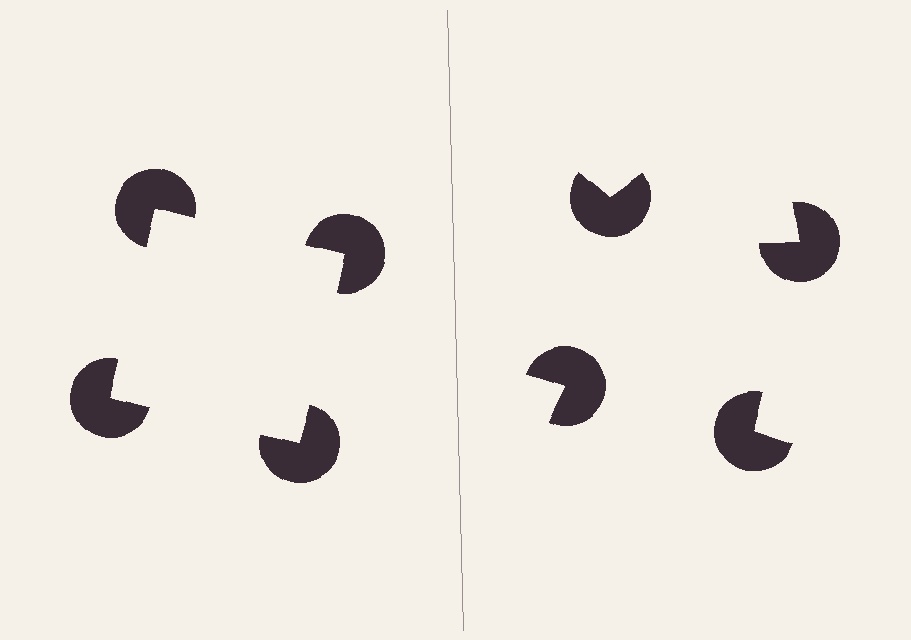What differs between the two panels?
The pac-man discs are positioned identically on both sides; only the wedge orientations differ. On the left they align to a square; on the right they are misaligned.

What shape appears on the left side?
An illusory square.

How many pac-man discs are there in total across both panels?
8 — 4 on each side.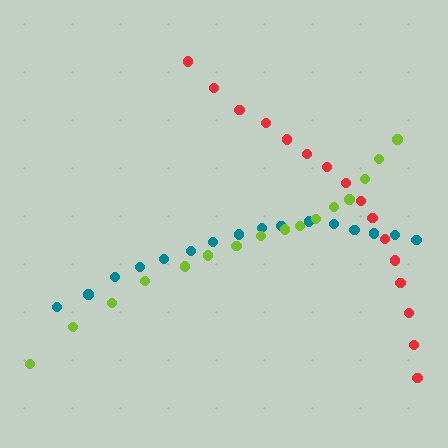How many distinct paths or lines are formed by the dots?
There are 3 distinct paths.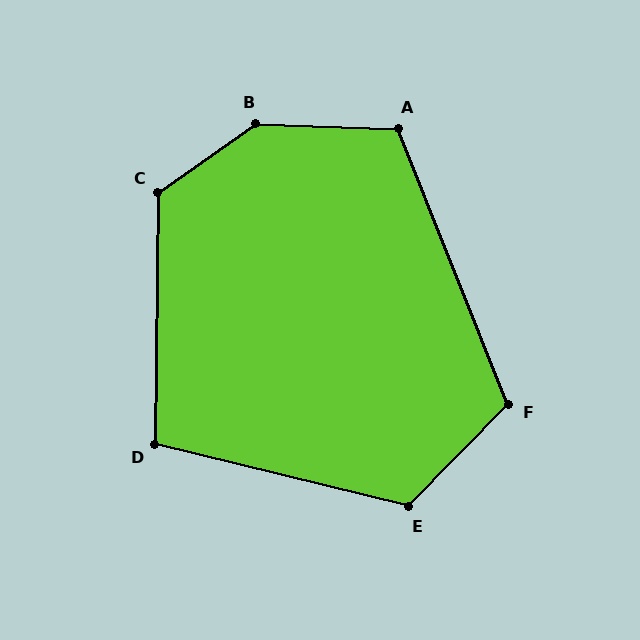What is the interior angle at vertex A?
Approximately 114 degrees (obtuse).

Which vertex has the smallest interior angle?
D, at approximately 103 degrees.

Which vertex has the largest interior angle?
B, at approximately 143 degrees.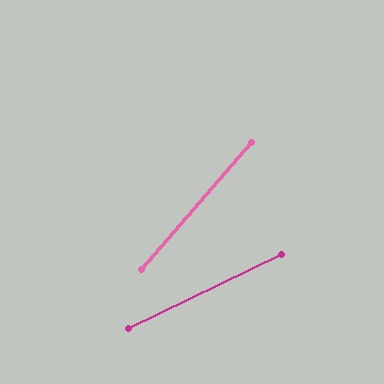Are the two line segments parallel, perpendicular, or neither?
Neither parallel nor perpendicular — they differ by about 23°.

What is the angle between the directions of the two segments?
Approximately 23 degrees.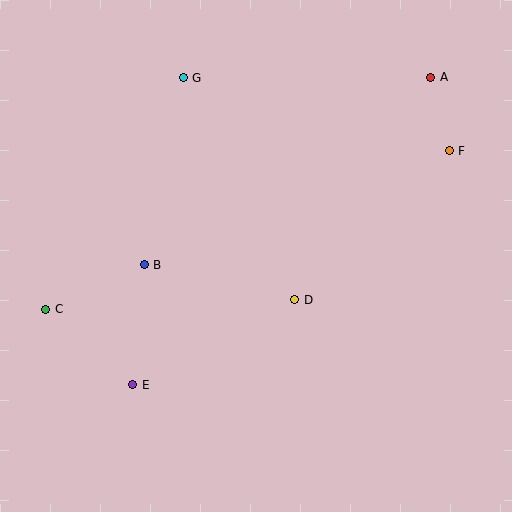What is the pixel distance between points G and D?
The distance between G and D is 248 pixels.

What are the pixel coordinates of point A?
Point A is at (431, 77).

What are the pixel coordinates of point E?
Point E is at (133, 385).